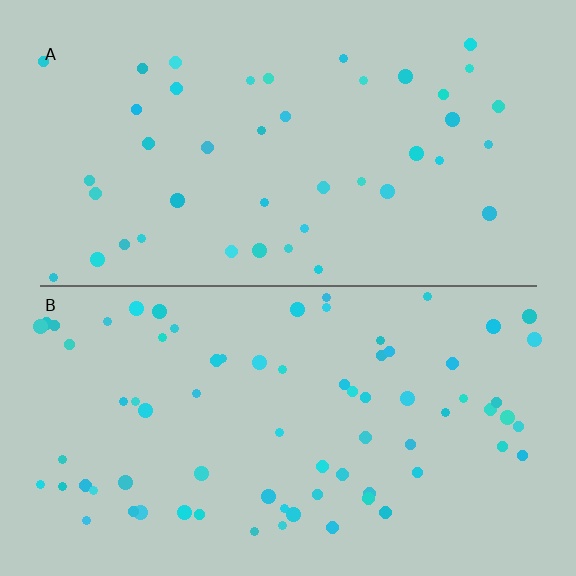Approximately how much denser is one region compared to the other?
Approximately 1.7× — region B over region A.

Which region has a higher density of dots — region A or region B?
B (the bottom).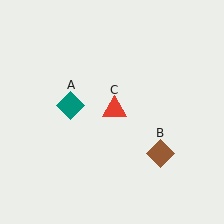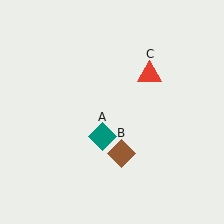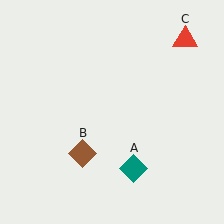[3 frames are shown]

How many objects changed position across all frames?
3 objects changed position: teal diamond (object A), brown diamond (object B), red triangle (object C).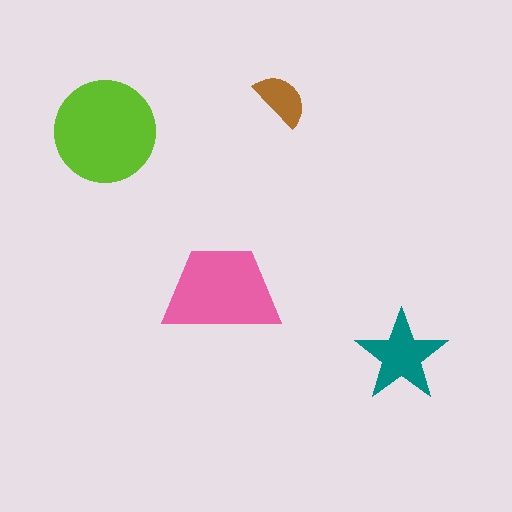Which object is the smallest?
The brown semicircle.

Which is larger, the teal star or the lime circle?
The lime circle.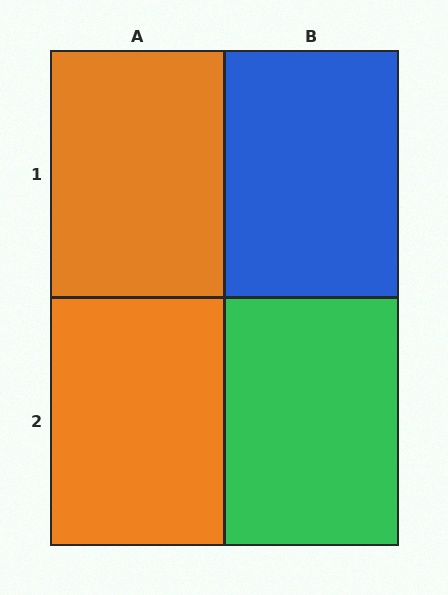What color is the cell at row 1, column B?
Blue.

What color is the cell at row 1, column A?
Orange.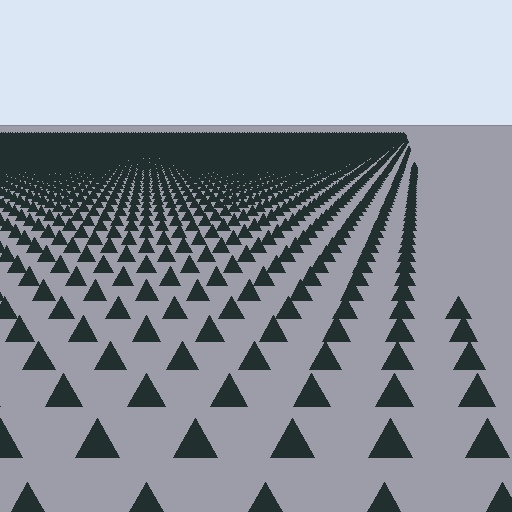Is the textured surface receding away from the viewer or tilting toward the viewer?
The surface is receding away from the viewer. Texture elements get smaller and denser toward the top.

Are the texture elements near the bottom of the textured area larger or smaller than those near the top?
Larger. Near the bottom, elements are closer to the viewer and appear at a bigger on-screen size.